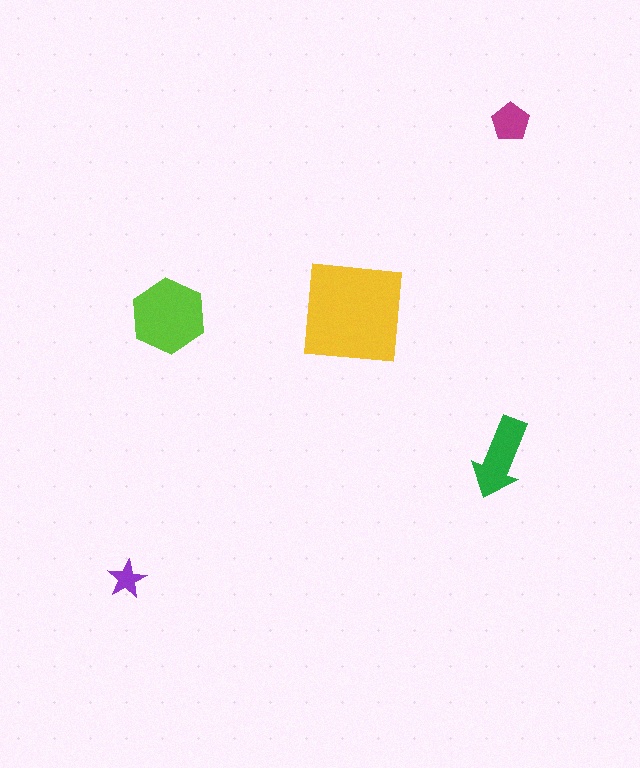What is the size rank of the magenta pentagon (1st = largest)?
4th.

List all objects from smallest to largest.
The purple star, the magenta pentagon, the green arrow, the lime hexagon, the yellow square.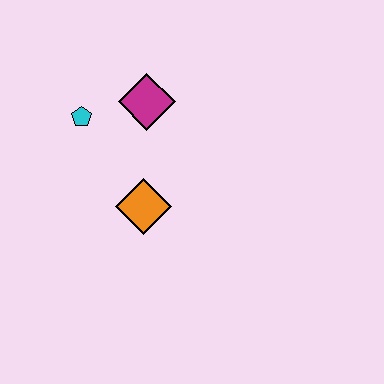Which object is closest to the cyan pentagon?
The magenta diamond is closest to the cyan pentagon.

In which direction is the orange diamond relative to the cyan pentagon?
The orange diamond is below the cyan pentagon.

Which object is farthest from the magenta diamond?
The orange diamond is farthest from the magenta diamond.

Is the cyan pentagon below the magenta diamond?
Yes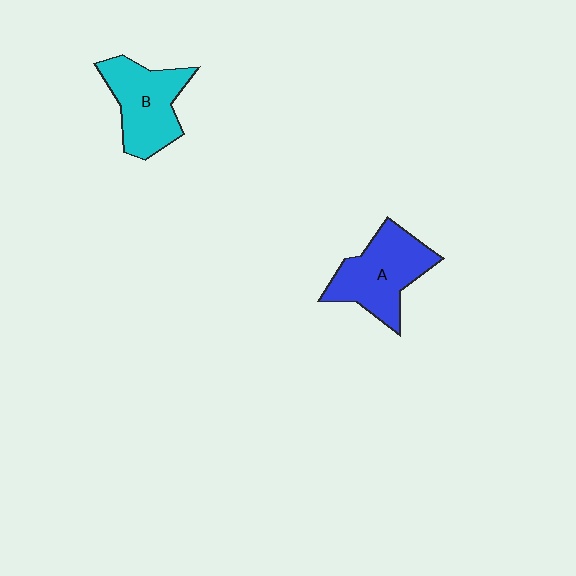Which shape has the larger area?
Shape A (blue).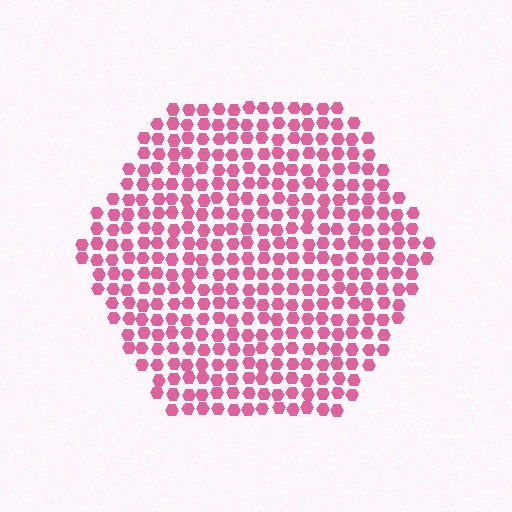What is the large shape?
The large shape is a hexagon.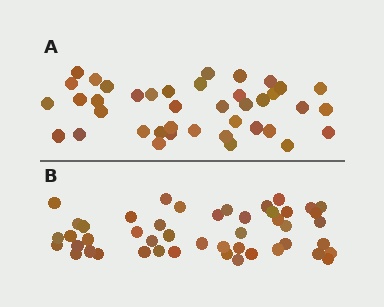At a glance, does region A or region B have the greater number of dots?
Region B (the bottom region) has more dots.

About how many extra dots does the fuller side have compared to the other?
Region B has roughly 8 or so more dots than region A.